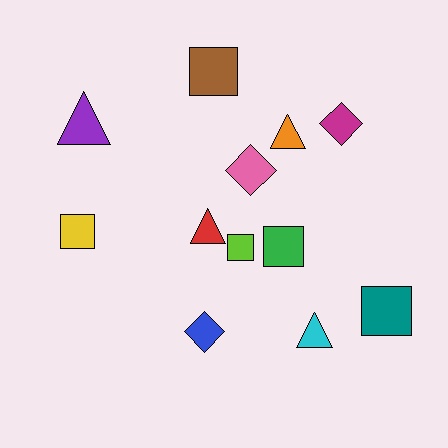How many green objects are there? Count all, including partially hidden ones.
There is 1 green object.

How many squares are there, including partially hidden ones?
There are 5 squares.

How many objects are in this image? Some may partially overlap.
There are 12 objects.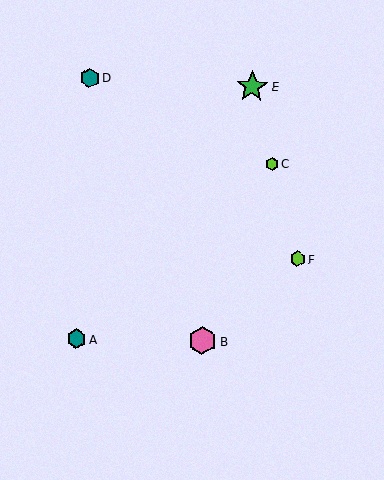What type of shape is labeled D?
Shape D is a teal hexagon.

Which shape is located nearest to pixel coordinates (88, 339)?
The teal hexagon (labeled A) at (76, 339) is nearest to that location.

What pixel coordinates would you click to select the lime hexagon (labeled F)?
Click at (297, 259) to select the lime hexagon F.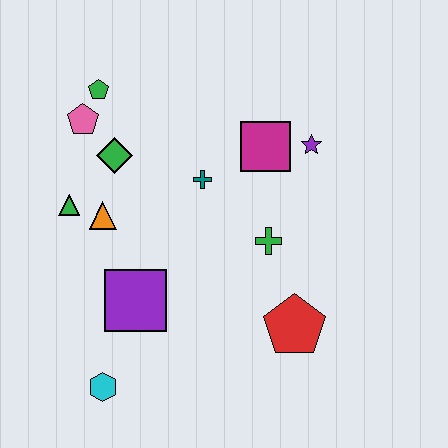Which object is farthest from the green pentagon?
The red pentagon is farthest from the green pentagon.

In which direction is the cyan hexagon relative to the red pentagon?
The cyan hexagon is to the left of the red pentagon.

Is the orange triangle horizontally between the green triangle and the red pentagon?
Yes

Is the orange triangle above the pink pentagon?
No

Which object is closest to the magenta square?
The purple star is closest to the magenta square.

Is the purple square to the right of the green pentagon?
Yes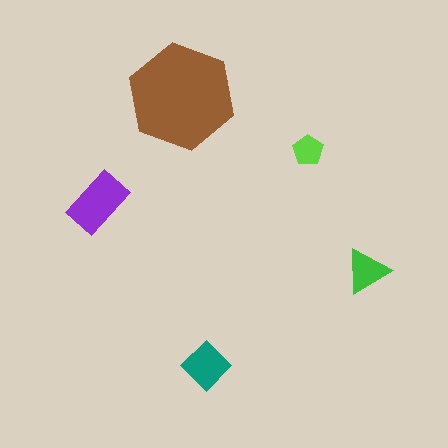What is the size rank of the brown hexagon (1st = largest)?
1st.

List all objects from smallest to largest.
The lime pentagon, the green triangle, the teal diamond, the purple rectangle, the brown hexagon.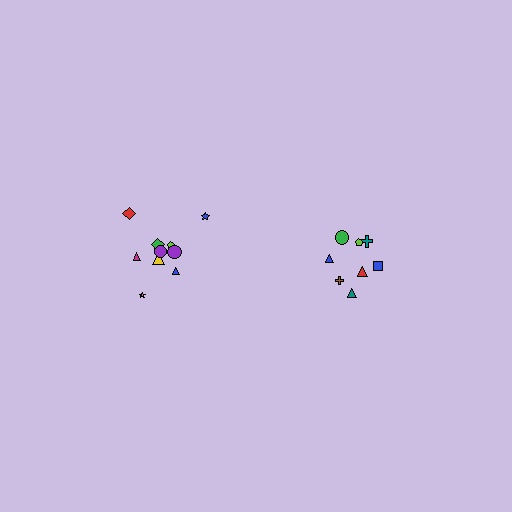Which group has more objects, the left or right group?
The left group.